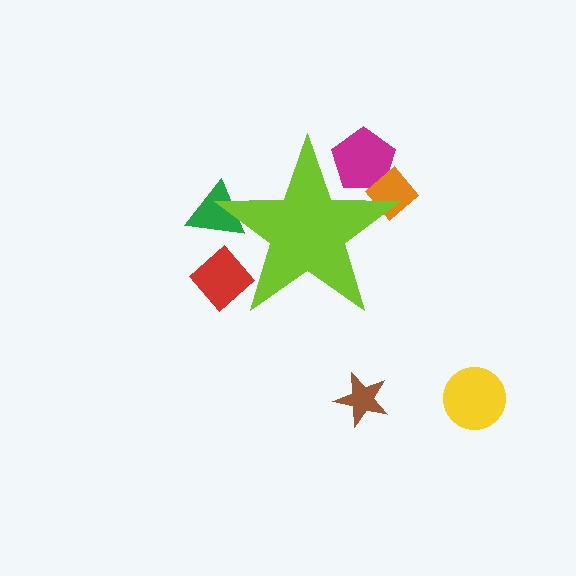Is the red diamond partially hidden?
Yes, the red diamond is partially hidden behind the lime star.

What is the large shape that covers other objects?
A lime star.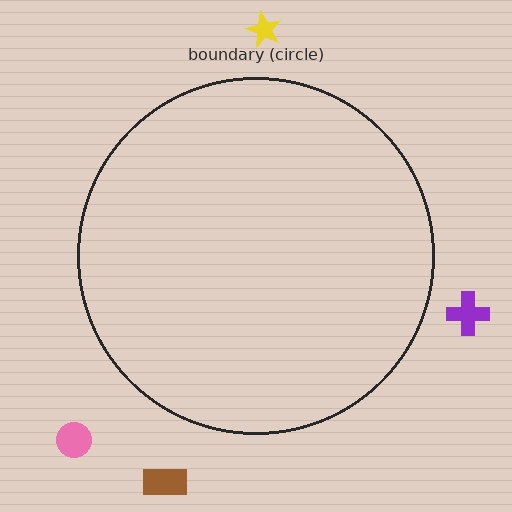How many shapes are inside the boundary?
0 inside, 4 outside.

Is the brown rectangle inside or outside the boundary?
Outside.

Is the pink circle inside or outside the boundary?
Outside.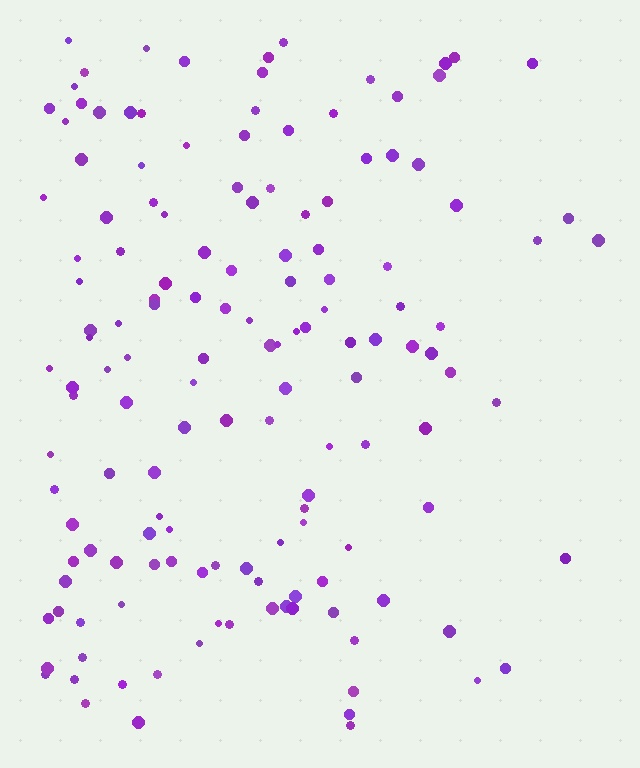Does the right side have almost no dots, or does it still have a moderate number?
Still a moderate number, just noticeably fewer than the left.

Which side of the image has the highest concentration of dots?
The left.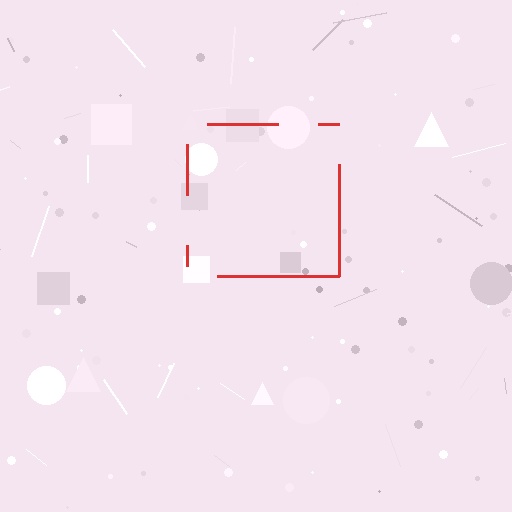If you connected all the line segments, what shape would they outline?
They would outline a square.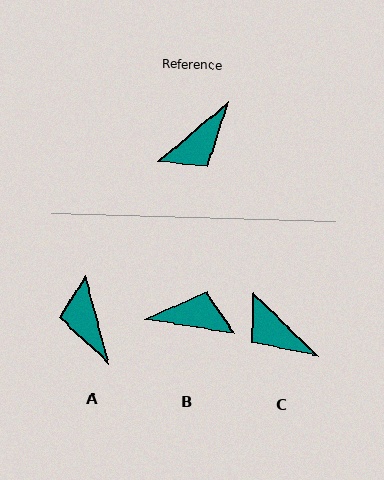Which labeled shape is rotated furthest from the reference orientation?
B, about 130 degrees away.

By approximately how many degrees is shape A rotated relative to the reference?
Approximately 116 degrees clockwise.